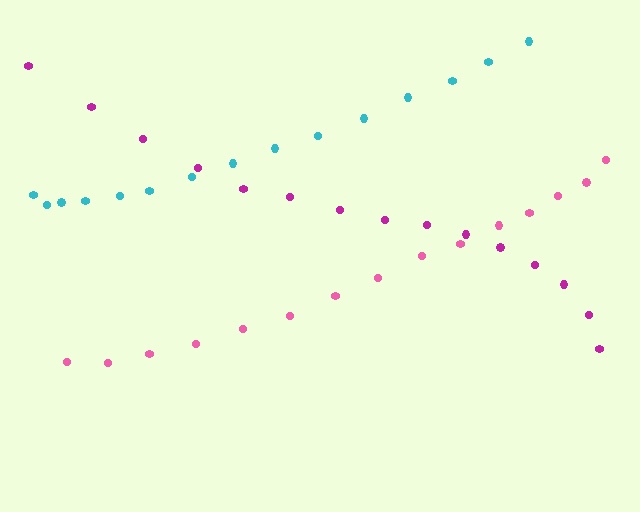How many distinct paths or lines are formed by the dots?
There are 3 distinct paths.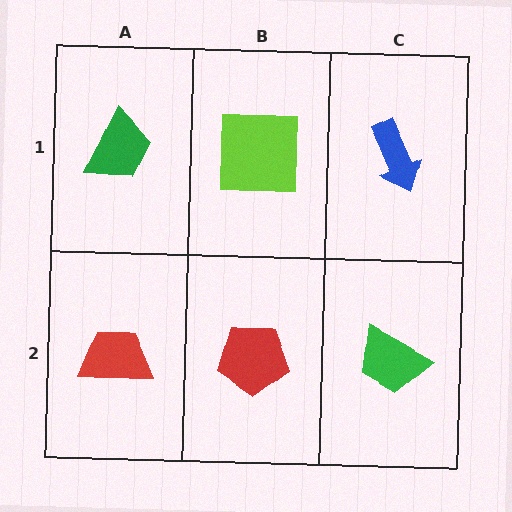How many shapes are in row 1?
3 shapes.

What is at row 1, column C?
A blue arrow.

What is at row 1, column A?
A green trapezoid.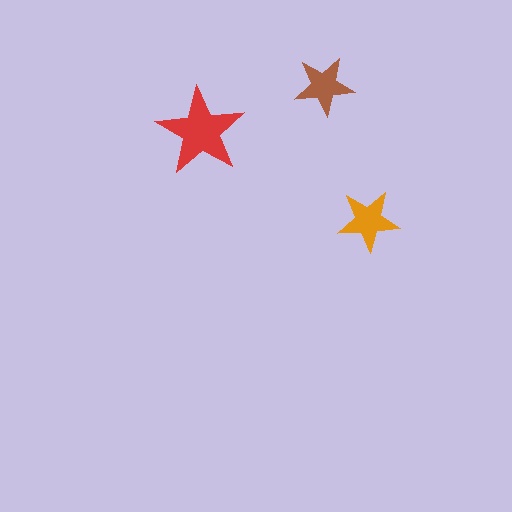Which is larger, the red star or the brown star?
The red one.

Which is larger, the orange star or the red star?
The red one.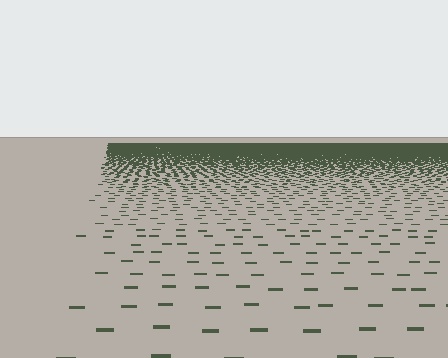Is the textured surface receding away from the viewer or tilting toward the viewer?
The surface is receding away from the viewer. Texture elements get smaller and denser toward the top.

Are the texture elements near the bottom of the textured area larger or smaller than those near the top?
Larger. Near the bottom, elements are closer to the viewer and appear at a bigger on-screen size.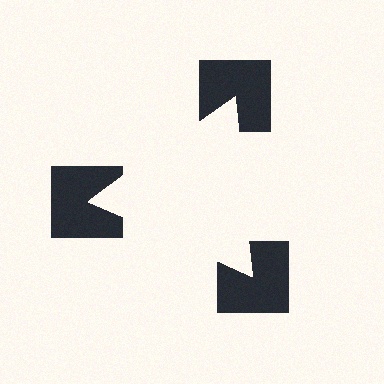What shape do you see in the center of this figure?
An illusory triangle — its edges are inferred from the aligned wedge cuts in the notched squares, not physically drawn.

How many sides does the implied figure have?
3 sides.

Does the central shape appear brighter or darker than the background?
It typically appears slightly brighter than the background, even though no actual brightness change is drawn.